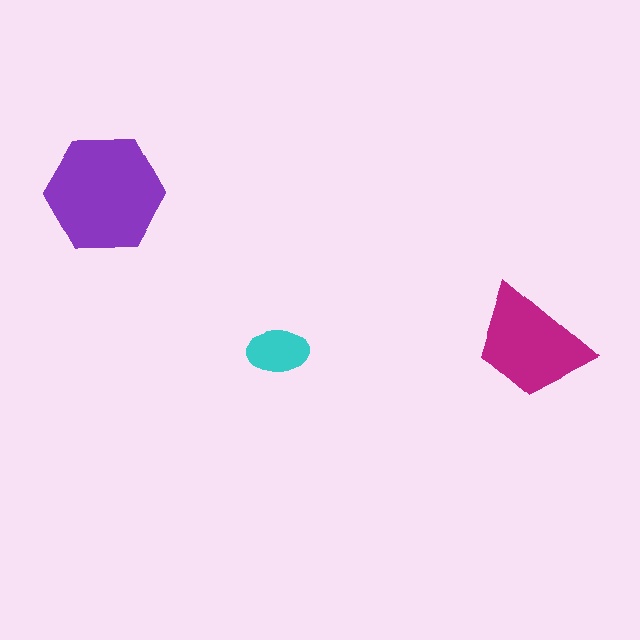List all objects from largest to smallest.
The purple hexagon, the magenta trapezoid, the cyan ellipse.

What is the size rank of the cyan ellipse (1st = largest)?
3rd.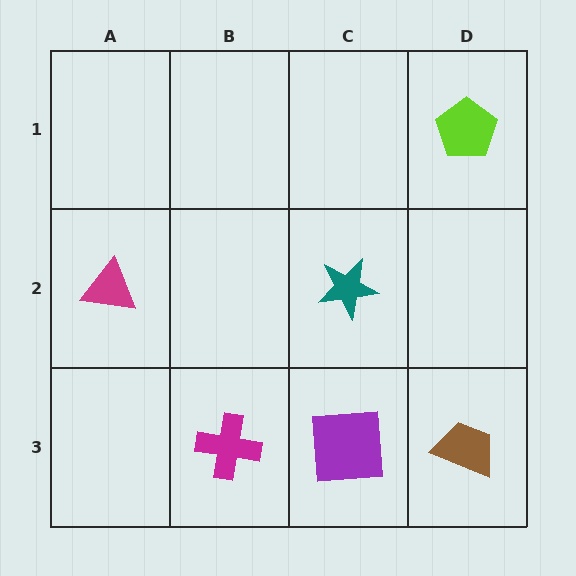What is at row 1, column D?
A lime pentagon.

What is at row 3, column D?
A brown trapezoid.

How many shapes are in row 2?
2 shapes.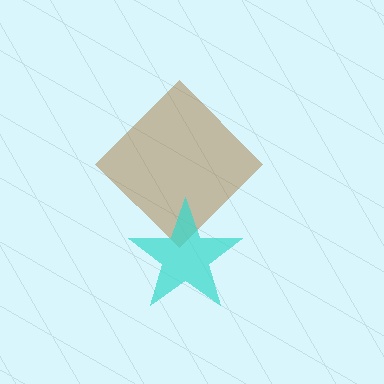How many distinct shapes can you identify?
There are 2 distinct shapes: a brown diamond, a cyan star.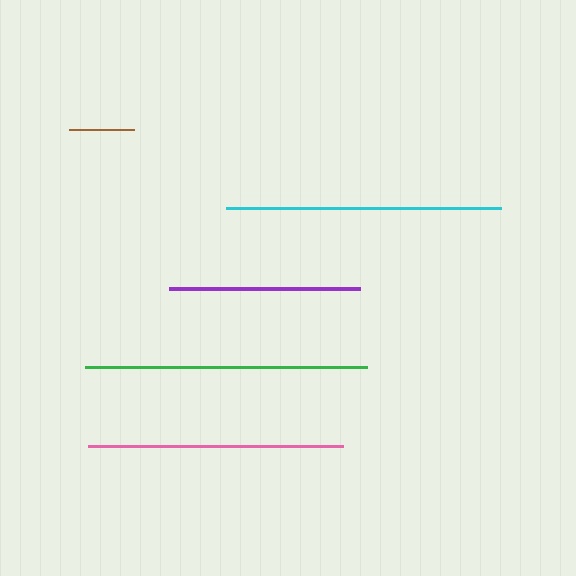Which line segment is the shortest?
The brown line is the shortest at approximately 65 pixels.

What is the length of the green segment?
The green segment is approximately 282 pixels long.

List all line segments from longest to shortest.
From longest to shortest: green, cyan, pink, purple, brown.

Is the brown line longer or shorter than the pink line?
The pink line is longer than the brown line.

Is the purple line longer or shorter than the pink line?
The pink line is longer than the purple line.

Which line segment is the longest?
The green line is the longest at approximately 282 pixels.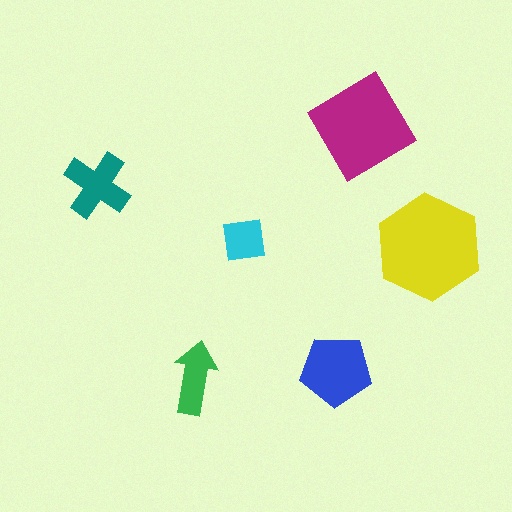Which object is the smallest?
The cyan square.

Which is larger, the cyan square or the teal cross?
The teal cross.